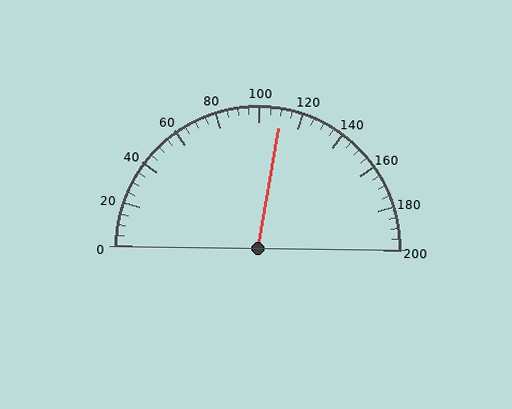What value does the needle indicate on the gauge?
The needle indicates approximately 110.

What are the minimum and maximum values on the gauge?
The gauge ranges from 0 to 200.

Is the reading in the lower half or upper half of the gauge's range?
The reading is in the upper half of the range (0 to 200).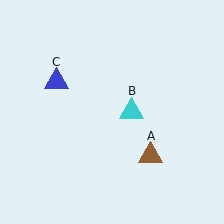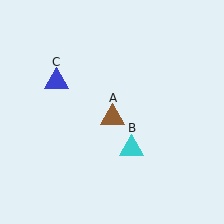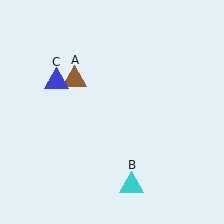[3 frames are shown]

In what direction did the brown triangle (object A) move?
The brown triangle (object A) moved up and to the left.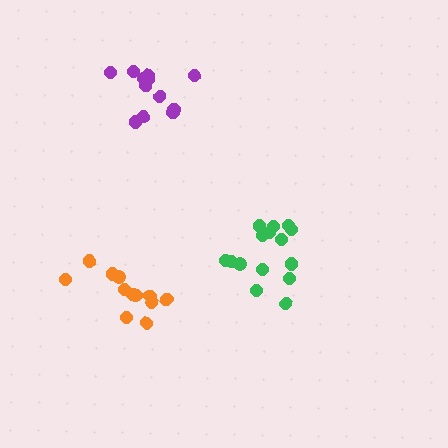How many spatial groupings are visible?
There are 3 spatial groupings.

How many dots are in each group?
Group 1: 15 dots, Group 2: 12 dots, Group 3: 12 dots (39 total).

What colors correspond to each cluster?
The clusters are colored: green, purple, orange.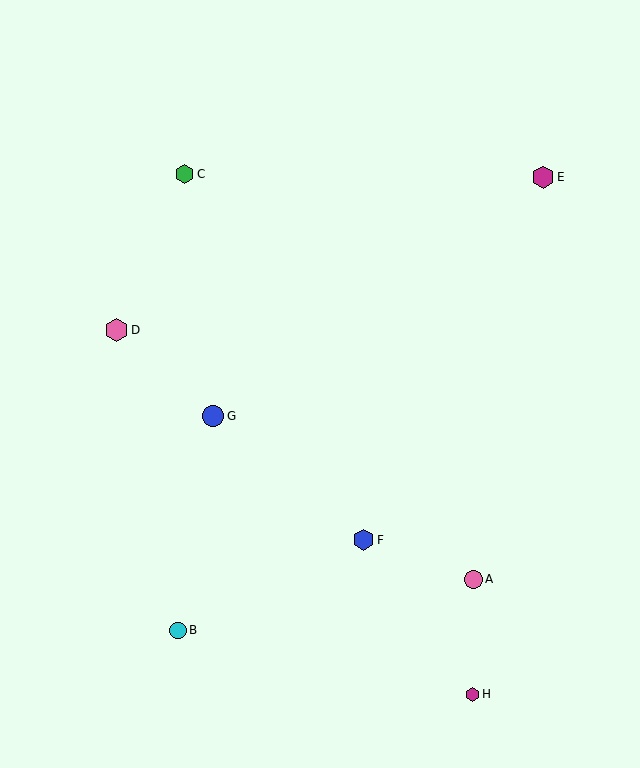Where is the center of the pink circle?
The center of the pink circle is at (474, 579).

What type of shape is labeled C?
Shape C is a green hexagon.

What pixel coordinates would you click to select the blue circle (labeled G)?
Click at (213, 416) to select the blue circle G.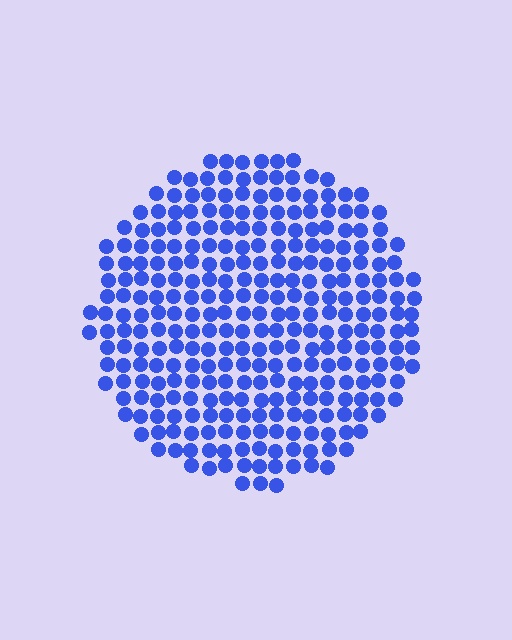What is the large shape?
The large shape is a circle.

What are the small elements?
The small elements are circles.